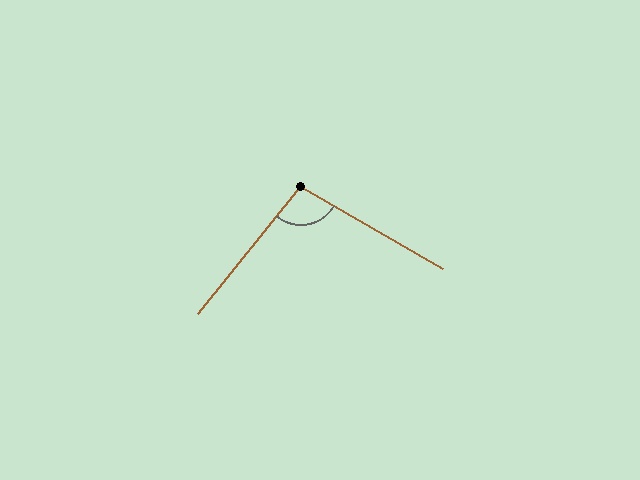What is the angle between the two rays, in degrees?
Approximately 99 degrees.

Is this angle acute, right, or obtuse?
It is obtuse.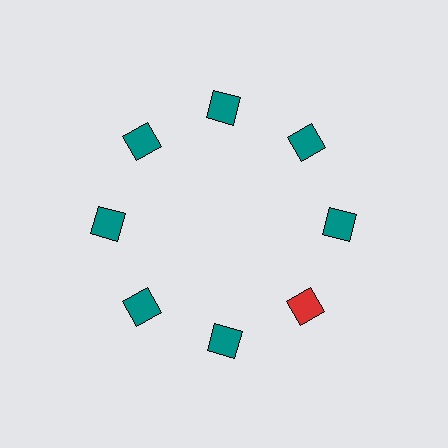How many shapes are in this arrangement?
There are 8 shapes arranged in a ring pattern.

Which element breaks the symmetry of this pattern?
The red diamond at roughly the 4 o'clock position breaks the symmetry. All other shapes are teal diamonds.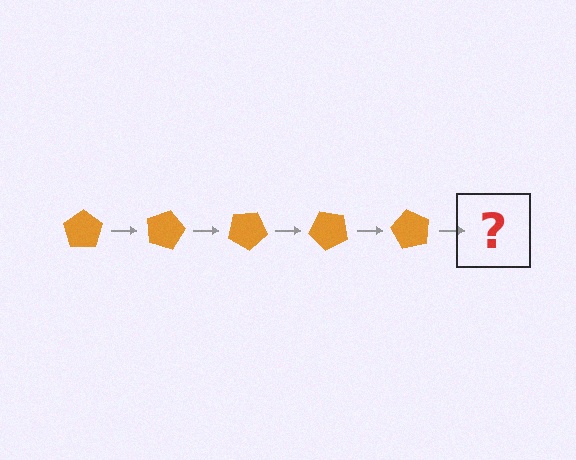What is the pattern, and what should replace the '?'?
The pattern is that the pentagon rotates 15 degrees each step. The '?' should be an orange pentagon rotated 75 degrees.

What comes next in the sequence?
The next element should be an orange pentagon rotated 75 degrees.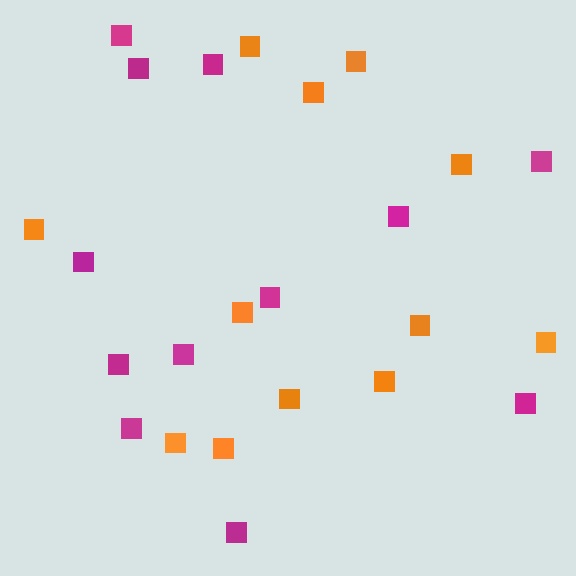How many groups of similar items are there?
There are 2 groups: one group of orange squares (12) and one group of magenta squares (12).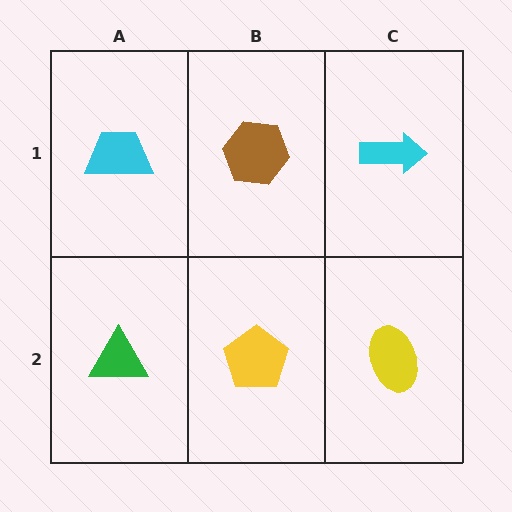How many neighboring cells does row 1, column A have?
2.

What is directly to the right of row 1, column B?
A cyan arrow.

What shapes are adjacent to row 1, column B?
A yellow pentagon (row 2, column B), a cyan trapezoid (row 1, column A), a cyan arrow (row 1, column C).